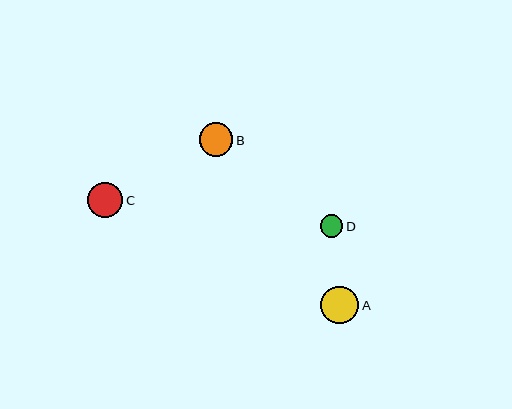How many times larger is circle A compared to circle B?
Circle A is approximately 1.1 times the size of circle B.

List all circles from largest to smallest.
From largest to smallest: A, C, B, D.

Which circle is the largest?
Circle A is the largest with a size of approximately 38 pixels.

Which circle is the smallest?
Circle D is the smallest with a size of approximately 22 pixels.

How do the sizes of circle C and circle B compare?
Circle C and circle B are approximately the same size.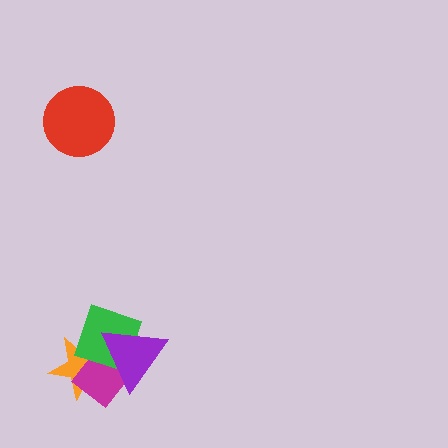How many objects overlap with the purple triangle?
3 objects overlap with the purple triangle.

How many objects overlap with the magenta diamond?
3 objects overlap with the magenta diamond.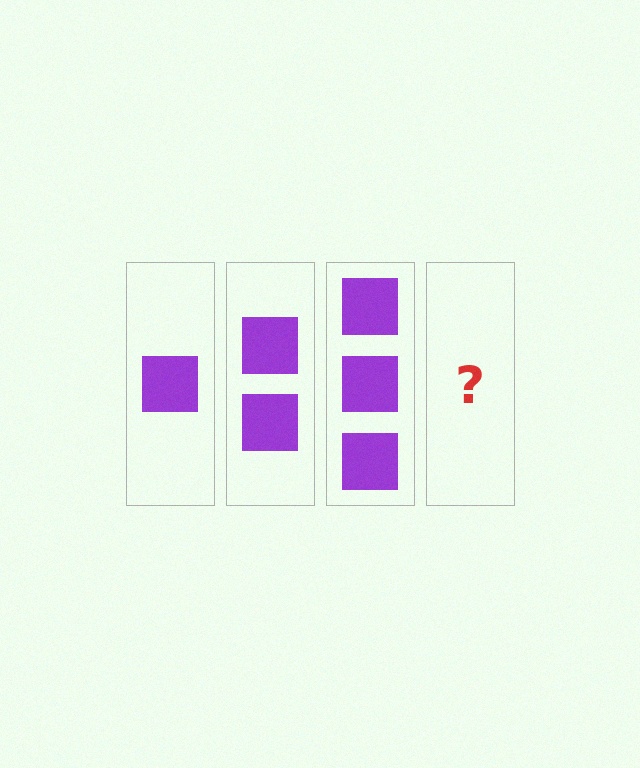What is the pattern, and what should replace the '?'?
The pattern is that each step adds one more square. The '?' should be 4 squares.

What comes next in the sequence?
The next element should be 4 squares.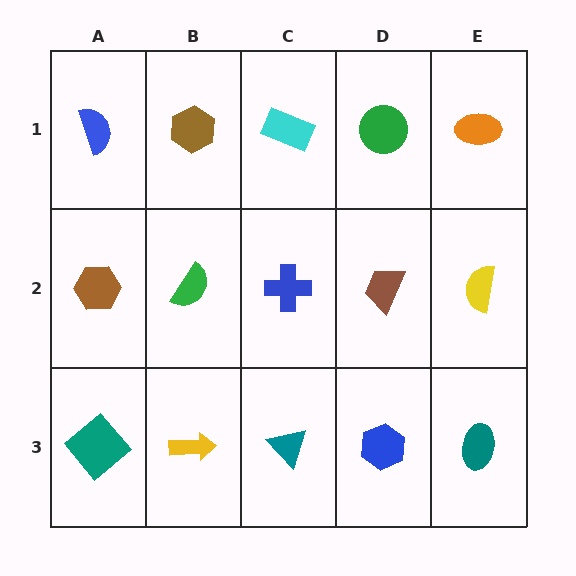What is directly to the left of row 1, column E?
A green circle.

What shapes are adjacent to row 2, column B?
A brown hexagon (row 1, column B), a yellow arrow (row 3, column B), a brown hexagon (row 2, column A), a blue cross (row 2, column C).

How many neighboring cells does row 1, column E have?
2.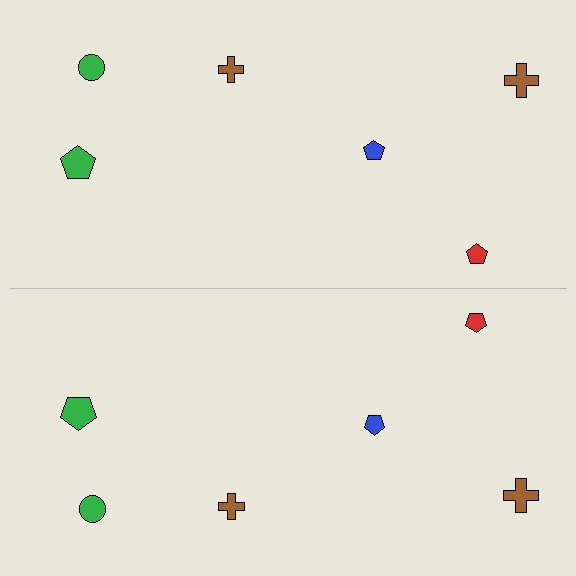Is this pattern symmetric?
Yes, this pattern has bilateral (reflection) symmetry.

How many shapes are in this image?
There are 12 shapes in this image.